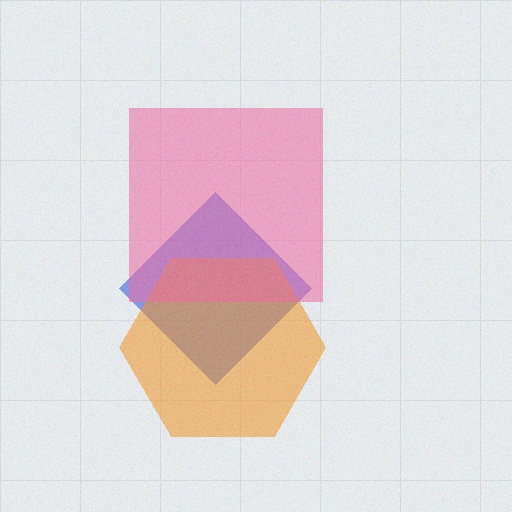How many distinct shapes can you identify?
There are 3 distinct shapes: a blue diamond, an orange hexagon, a pink square.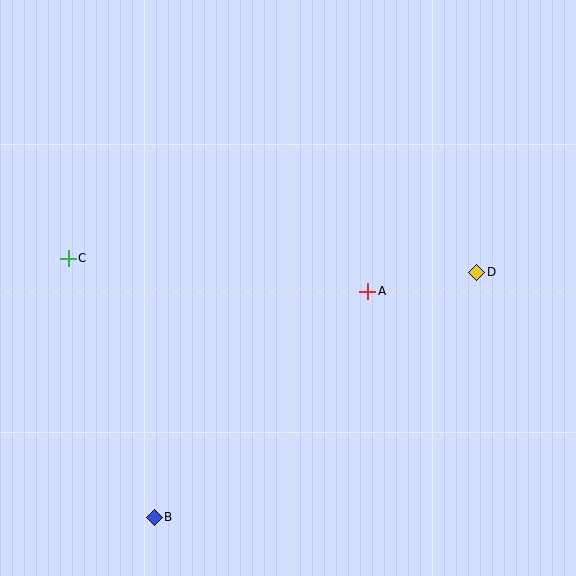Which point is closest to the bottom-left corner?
Point B is closest to the bottom-left corner.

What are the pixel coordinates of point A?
Point A is at (368, 291).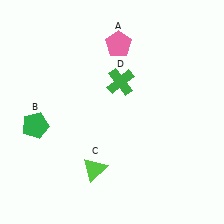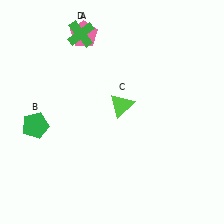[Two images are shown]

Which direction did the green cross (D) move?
The green cross (D) moved up.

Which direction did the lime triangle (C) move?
The lime triangle (C) moved up.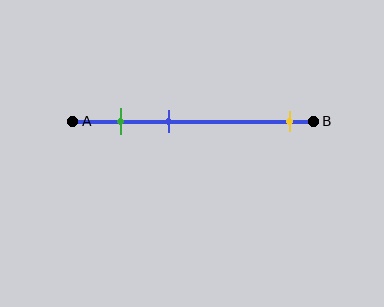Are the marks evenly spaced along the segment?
No, the marks are not evenly spaced.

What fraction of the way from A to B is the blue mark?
The blue mark is approximately 40% (0.4) of the way from A to B.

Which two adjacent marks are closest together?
The green and blue marks are the closest adjacent pair.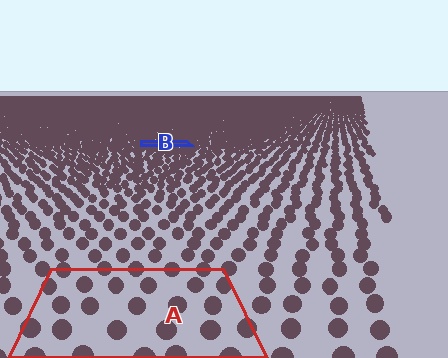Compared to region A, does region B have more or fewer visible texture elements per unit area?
Region B has more texture elements per unit area — they are packed more densely because it is farther away.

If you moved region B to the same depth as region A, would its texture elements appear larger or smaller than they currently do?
They would appear larger. At a closer depth, the same texture elements are projected at a bigger on-screen size.